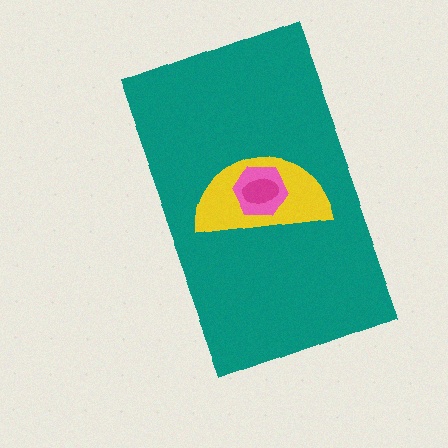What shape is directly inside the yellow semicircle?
The pink hexagon.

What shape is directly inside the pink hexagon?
The magenta ellipse.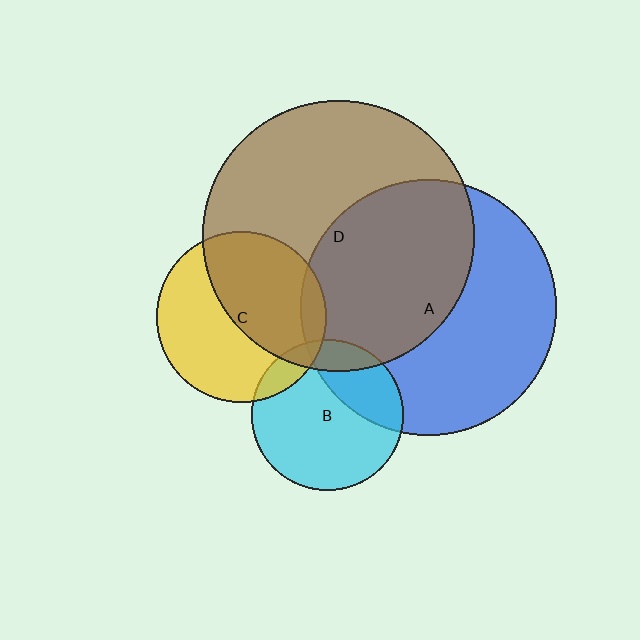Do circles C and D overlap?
Yes.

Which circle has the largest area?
Circle D (brown).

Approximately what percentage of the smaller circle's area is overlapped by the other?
Approximately 50%.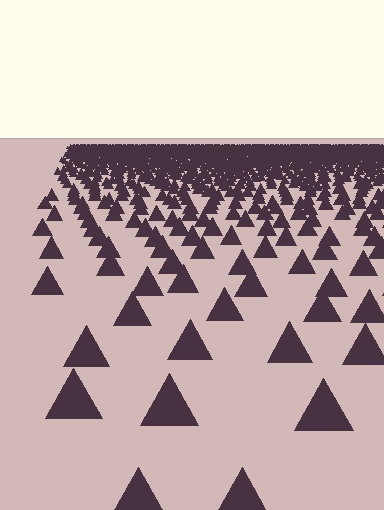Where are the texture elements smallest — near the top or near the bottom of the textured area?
Near the top.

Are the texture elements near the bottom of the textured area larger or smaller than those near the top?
Larger. Near the bottom, elements are closer to the viewer and appear at a bigger on-screen size.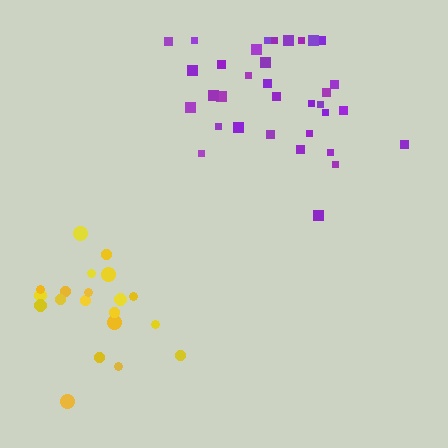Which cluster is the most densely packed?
Yellow.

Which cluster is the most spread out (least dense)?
Purple.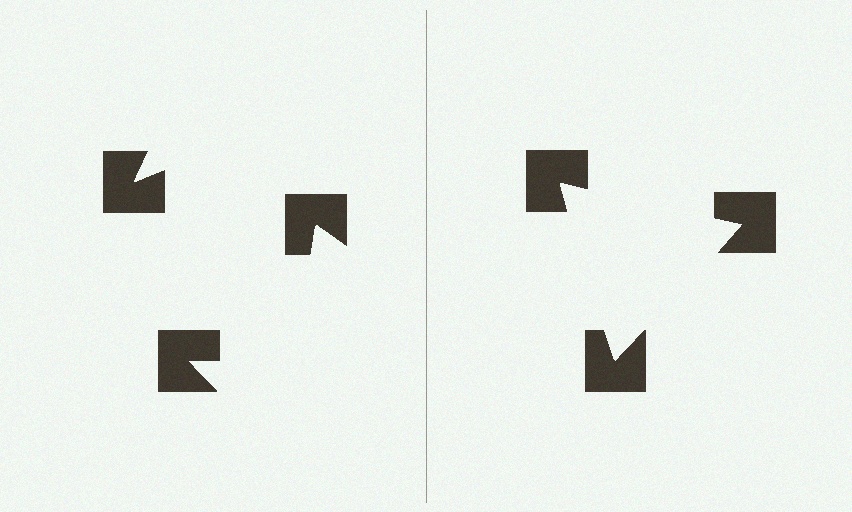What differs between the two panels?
The notched squares are positioned identically on both sides; only the wedge orientations differ. On the right they align to a triangle; on the left they are misaligned.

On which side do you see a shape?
An illusory triangle appears on the right side. On the left side the wedge cuts are rotated, so no coherent shape forms.